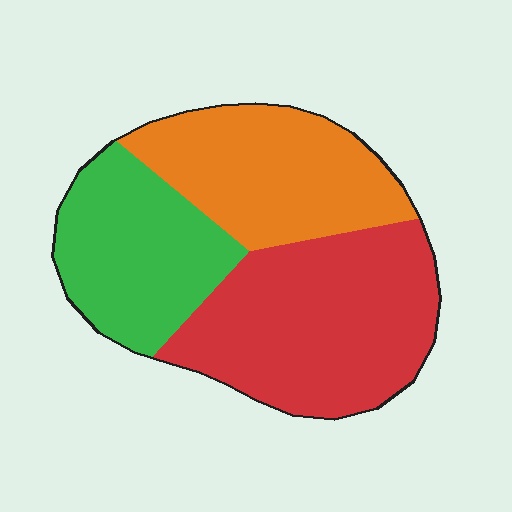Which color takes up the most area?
Red, at roughly 40%.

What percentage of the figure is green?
Green covers roughly 25% of the figure.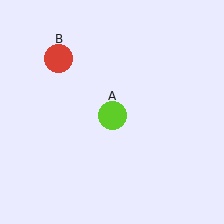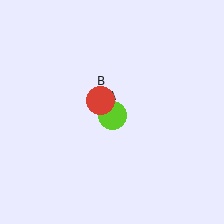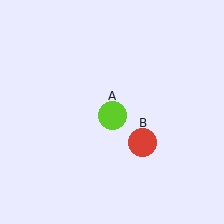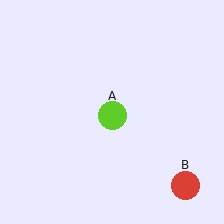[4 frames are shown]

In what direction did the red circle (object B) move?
The red circle (object B) moved down and to the right.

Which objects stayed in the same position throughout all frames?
Lime circle (object A) remained stationary.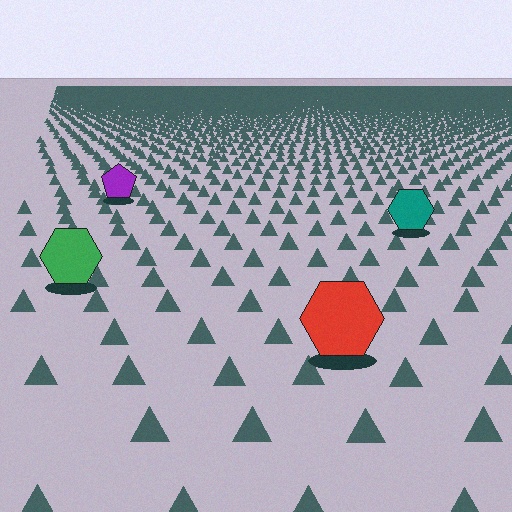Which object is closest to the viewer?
The red hexagon is closest. The texture marks near it are larger and more spread out.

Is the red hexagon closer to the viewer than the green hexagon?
Yes. The red hexagon is closer — you can tell from the texture gradient: the ground texture is coarser near it.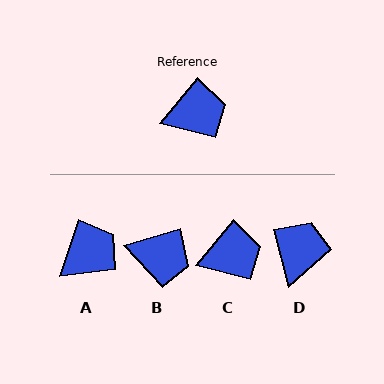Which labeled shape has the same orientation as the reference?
C.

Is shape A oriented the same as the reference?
No, it is off by about 21 degrees.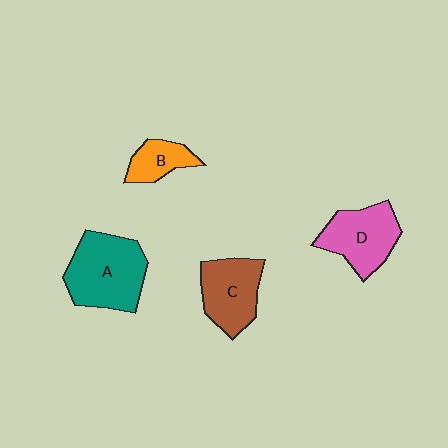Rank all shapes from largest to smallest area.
From largest to smallest: A (teal), D (pink), C (brown), B (orange).